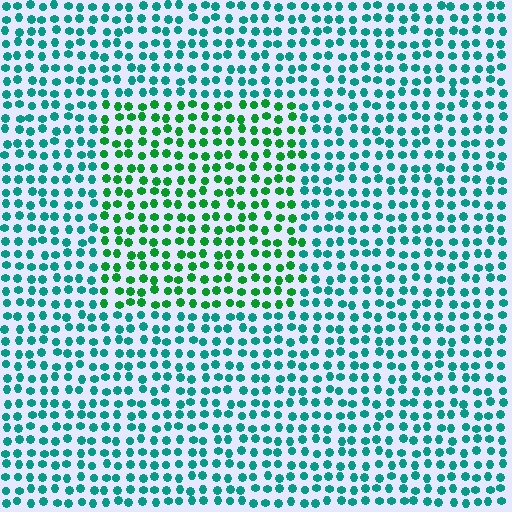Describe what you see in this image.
The image is filled with small teal elements in a uniform arrangement. A rectangle-shaped region is visible where the elements are tinted to a slightly different hue, forming a subtle color boundary.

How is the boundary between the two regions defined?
The boundary is defined purely by a slight shift in hue (about 39 degrees). Spacing, size, and orientation are identical on both sides.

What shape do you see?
I see a rectangle.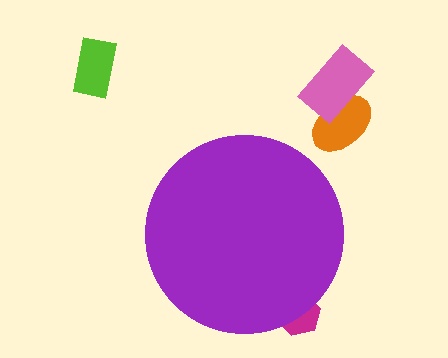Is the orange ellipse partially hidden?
No, the orange ellipse is fully visible.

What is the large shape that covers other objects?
A purple circle.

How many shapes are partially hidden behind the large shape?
1 shape is partially hidden.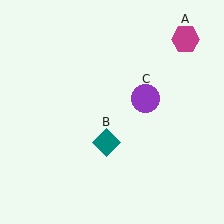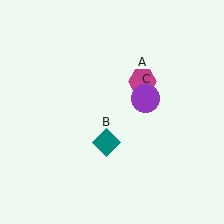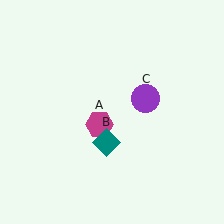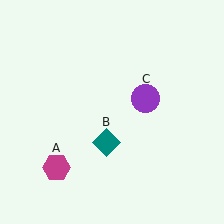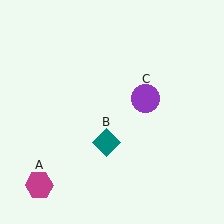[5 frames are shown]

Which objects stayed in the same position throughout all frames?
Teal diamond (object B) and purple circle (object C) remained stationary.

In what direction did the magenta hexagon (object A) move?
The magenta hexagon (object A) moved down and to the left.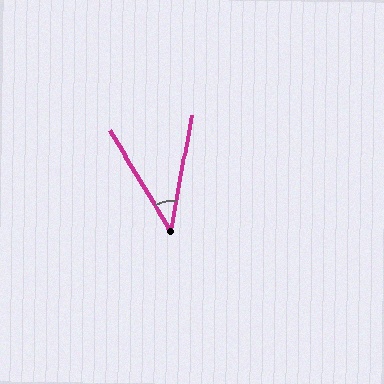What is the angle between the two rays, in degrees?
Approximately 42 degrees.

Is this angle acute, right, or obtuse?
It is acute.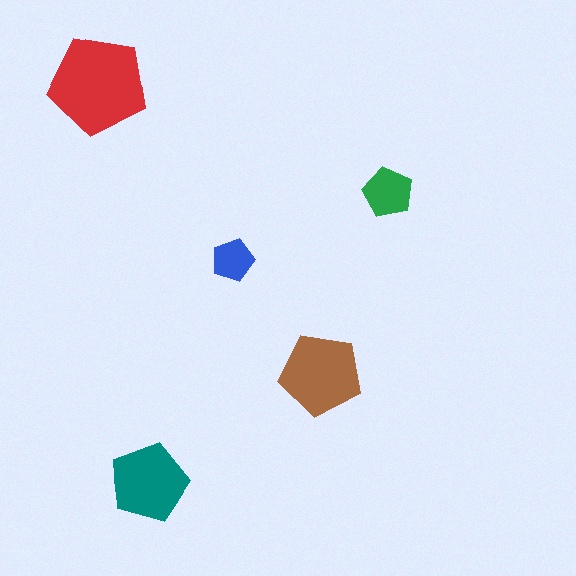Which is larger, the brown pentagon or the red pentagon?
The red one.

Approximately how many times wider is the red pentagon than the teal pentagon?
About 1.5 times wider.